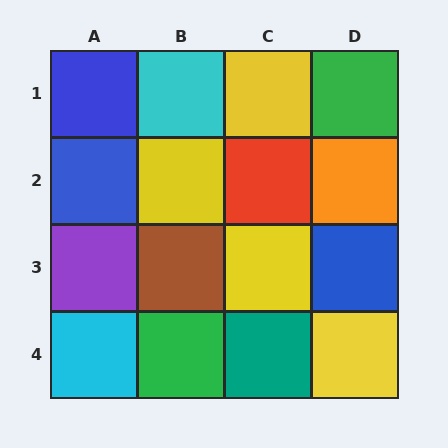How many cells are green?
2 cells are green.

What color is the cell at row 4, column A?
Cyan.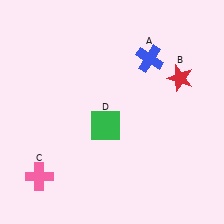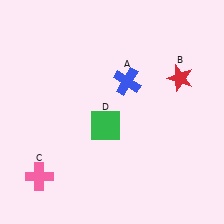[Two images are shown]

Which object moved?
The blue cross (A) moved down.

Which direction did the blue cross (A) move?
The blue cross (A) moved down.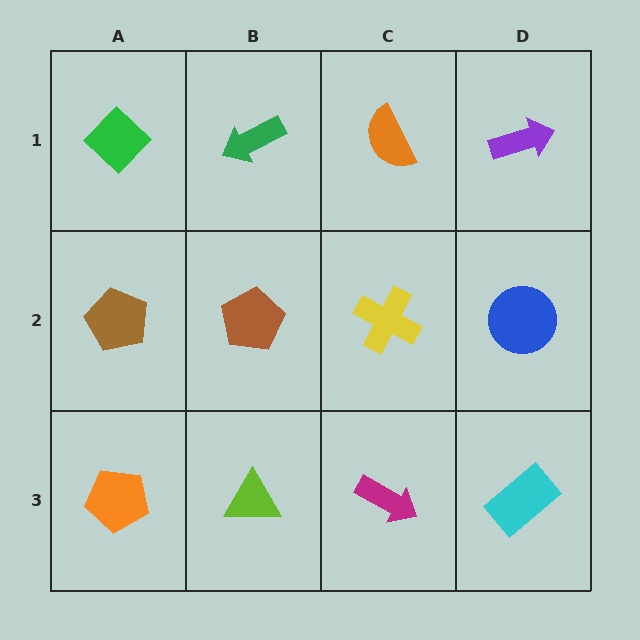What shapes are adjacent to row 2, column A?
A green diamond (row 1, column A), an orange pentagon (row 3, column A), a brown pentagon (row 2, column B).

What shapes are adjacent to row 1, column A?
A brown pentagon (row 2, column A), a green arrow (row 1, column B).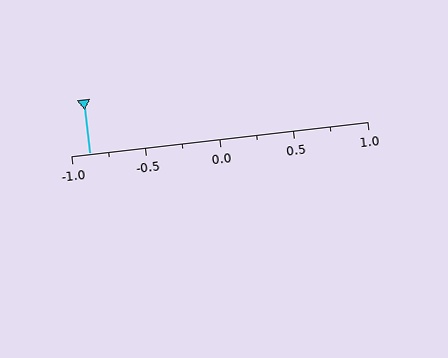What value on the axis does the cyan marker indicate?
The marker indicates approximately -0.88.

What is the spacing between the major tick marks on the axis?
The major ticks are spaced 0.5 apart.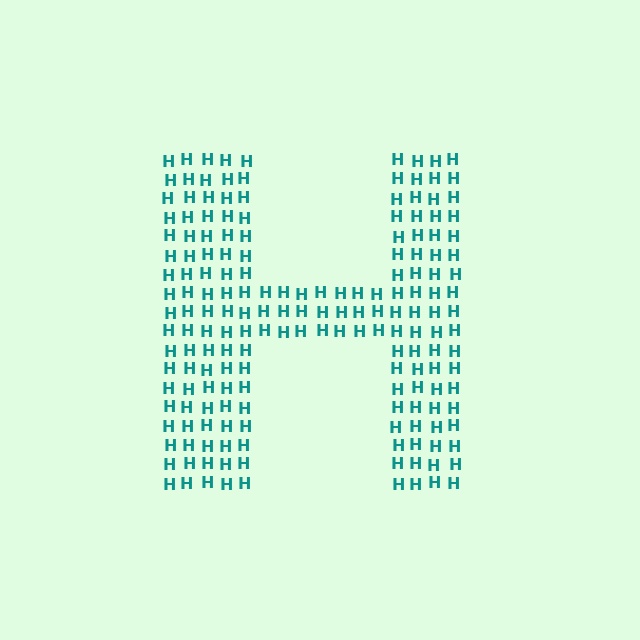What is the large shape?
The large shape is the letter H.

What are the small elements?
The small elements are letter H's.